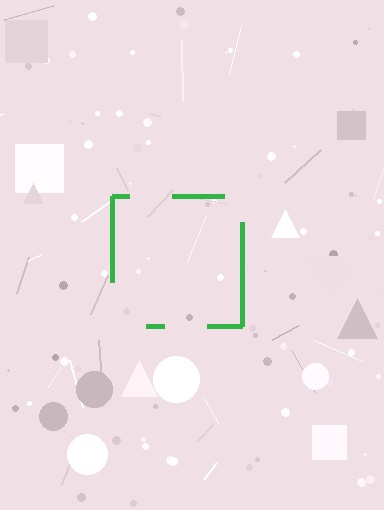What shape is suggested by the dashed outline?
The dashed outline suggests a square.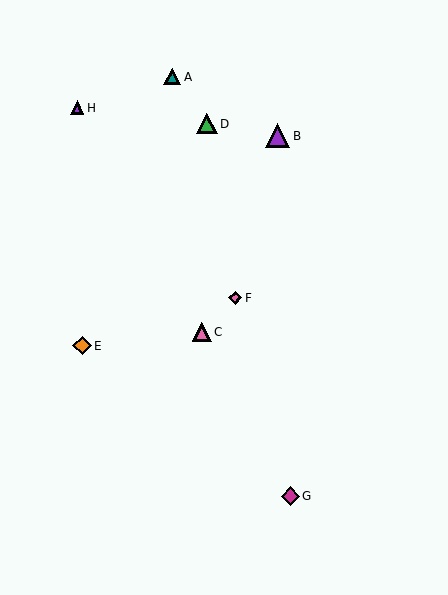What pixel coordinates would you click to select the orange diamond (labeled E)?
Click at (82, 346) to select the orange diamond E.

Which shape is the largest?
The purple triangle (labeled B) is the largest.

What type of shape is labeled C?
Shape C is a pink triangle.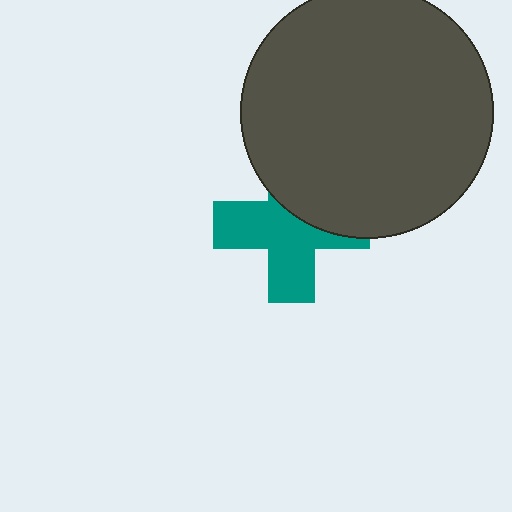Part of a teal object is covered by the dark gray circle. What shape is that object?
It is a cross.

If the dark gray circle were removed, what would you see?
You would see the complete teal cross.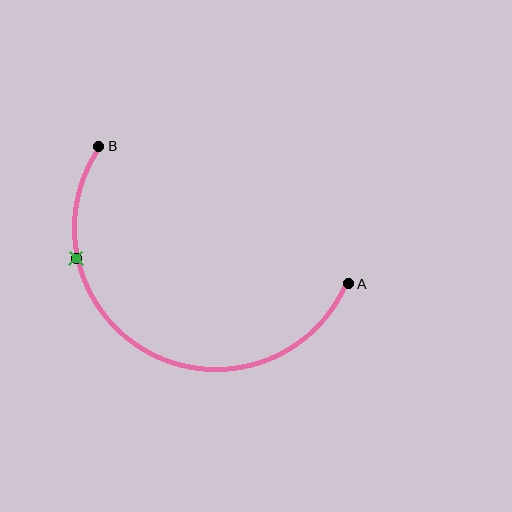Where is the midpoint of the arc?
The arc midpoint is the point on the curve farthest from the straight line joining A and B. It sits below that line.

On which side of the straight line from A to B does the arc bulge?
The arc bulges below the straight line connecting A and B.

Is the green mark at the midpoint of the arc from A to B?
No. The green mark lies on the arc but is closer to endpoint B. The arc midpoint would be at the point on the curve equidistant along the arc from both A and B.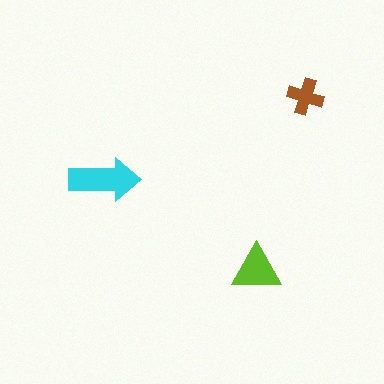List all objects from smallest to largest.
The brown cross, the lime triangle, the cyan arrow.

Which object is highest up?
The brown cross is topmost.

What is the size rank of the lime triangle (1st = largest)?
2nd.